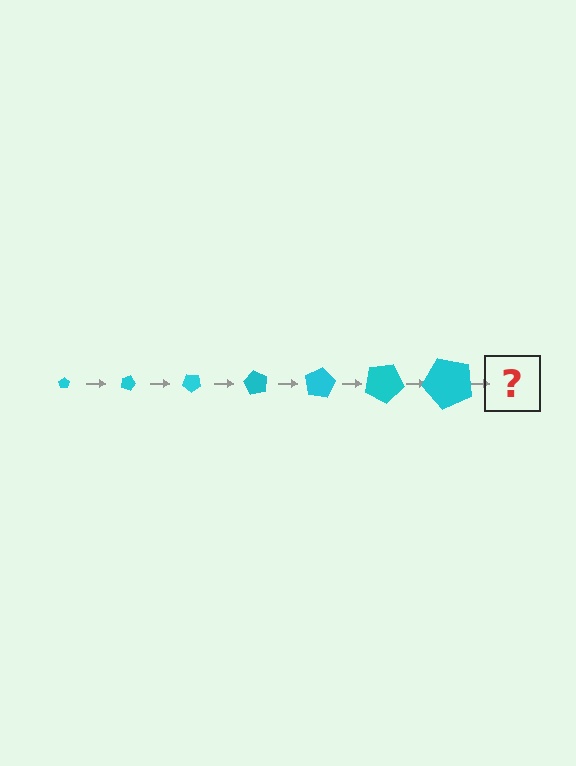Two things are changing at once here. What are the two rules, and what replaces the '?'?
The two rules are that the pentagon grows larger each step and it rotates 20 degrees each step. The '?' should be a pentagon, larger than the previous one and rotated 140 degrees from the start.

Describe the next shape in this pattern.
It should be a pentagon, larger than the previous one and rotated 140 degrees from the start.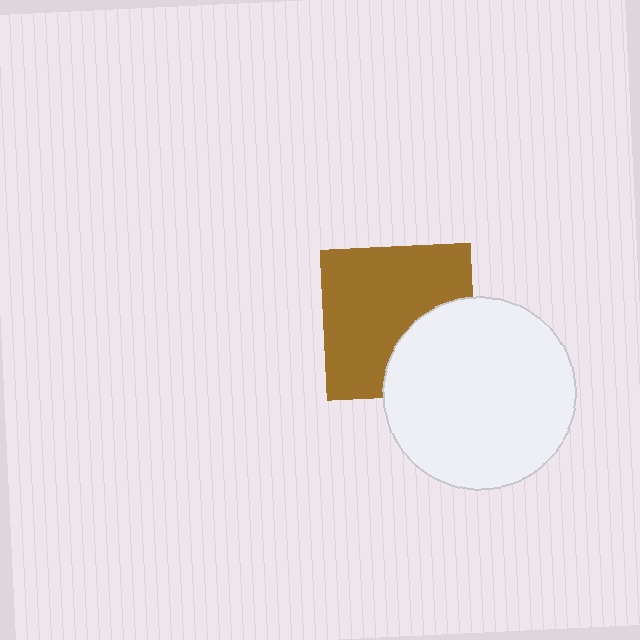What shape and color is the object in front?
The object in front is a white circle.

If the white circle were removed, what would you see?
You would see the complete brown square.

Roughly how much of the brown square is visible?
Most of it is visible (roughly 68%).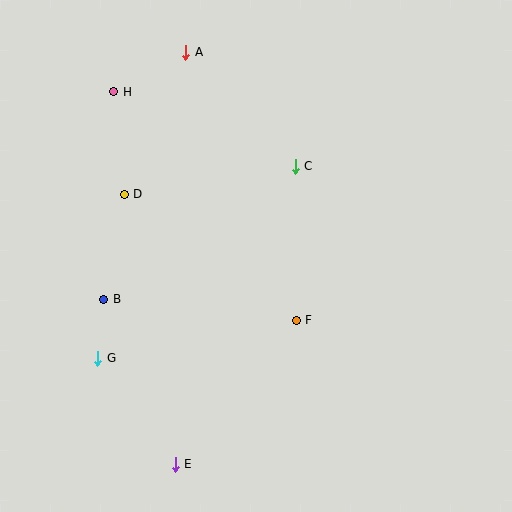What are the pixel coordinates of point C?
Point C is at (295, 166).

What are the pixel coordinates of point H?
Point H is at (114, 92).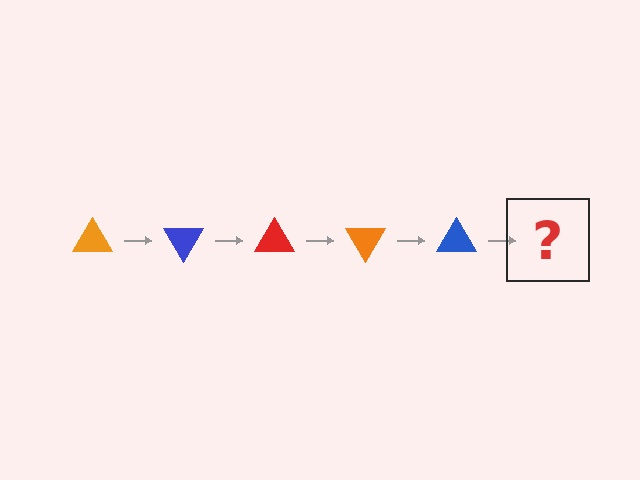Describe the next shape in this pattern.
It should be a red triangle, rotated 300 degrees from the start.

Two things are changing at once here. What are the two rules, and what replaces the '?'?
The two rules are that it rotates 60 degrees each step and the color cycles through orange, blue, and red. The '?' should be a red triangle, rotated 300 degrees from the start.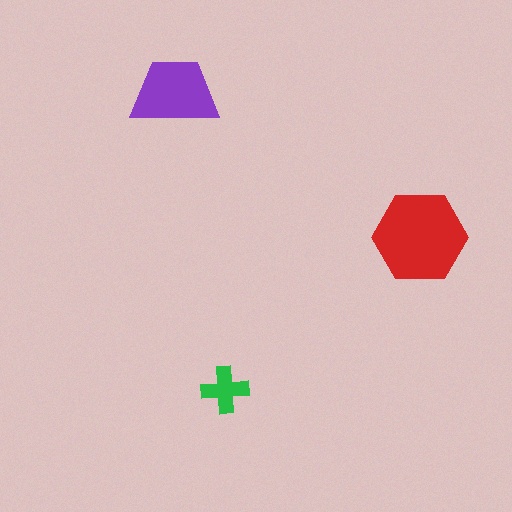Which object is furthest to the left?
The purple trapezoid is leftmost.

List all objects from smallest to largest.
The green cross, the purple trapezoid, the red hexagon.